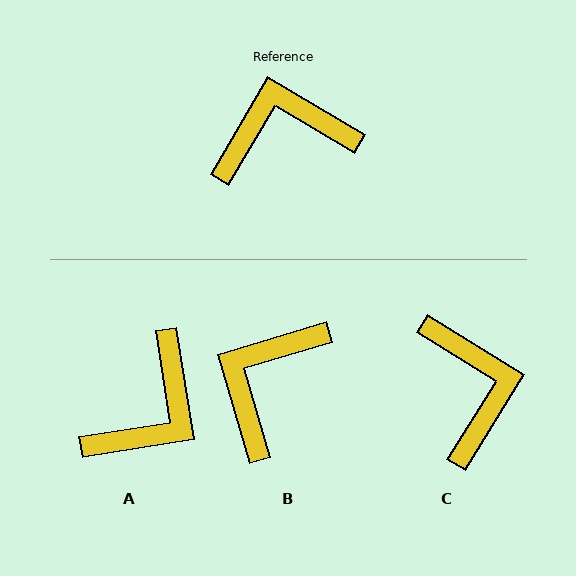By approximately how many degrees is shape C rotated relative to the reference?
Approximately 91 degrees clockwise.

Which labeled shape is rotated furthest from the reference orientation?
A, about 140 degrees away.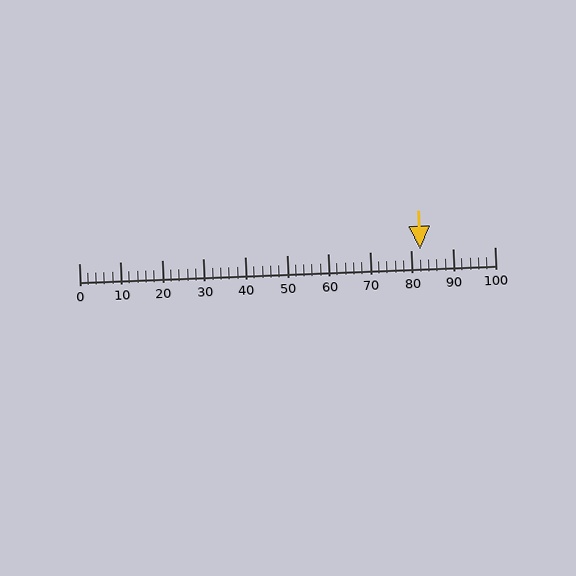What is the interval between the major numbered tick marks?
The major tick marks are spaced 10 units apart.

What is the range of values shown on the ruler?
The ruler shows values from 0 to 100.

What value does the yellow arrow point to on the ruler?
The yellow arrow points to approximately 82.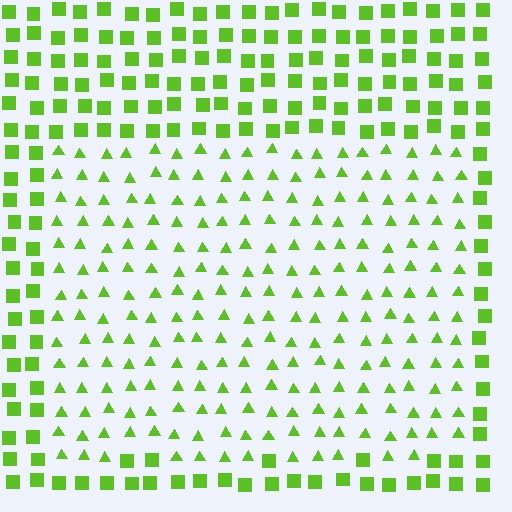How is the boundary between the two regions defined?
The boundary is defined by a change in element shape: triangles inside vs. squares outside. All elements share the same color and spacing.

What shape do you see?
I see a rectangle.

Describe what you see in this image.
The image is filled with small lime elements arranged in a uniform grid. A rectangle-shaped region contains triangles, while the surrounding area contains squares. The boundary is defined purely by the change in element shape.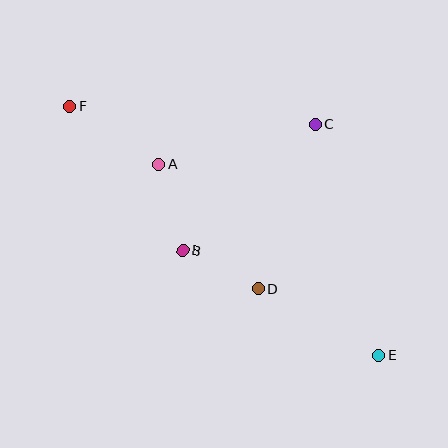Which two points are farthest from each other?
Points E and F are farthest from each other.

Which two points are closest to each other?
Points B and D are closest to each other.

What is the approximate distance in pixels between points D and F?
The distance between D and F is approximately 262 pixels.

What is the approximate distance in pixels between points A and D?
The distance between A and D is approximately 159 pixels.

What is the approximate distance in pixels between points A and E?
The distance between A and E is approximately 291 pixels.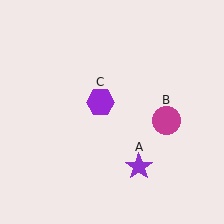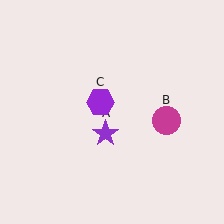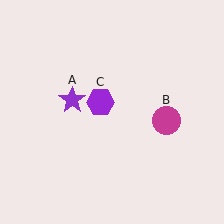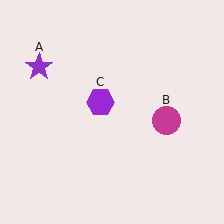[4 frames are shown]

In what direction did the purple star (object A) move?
The purple star (object A) moved up and to the left.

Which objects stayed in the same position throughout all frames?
Magenta circle (object B) and purple hexagon (object C) remained stationary.